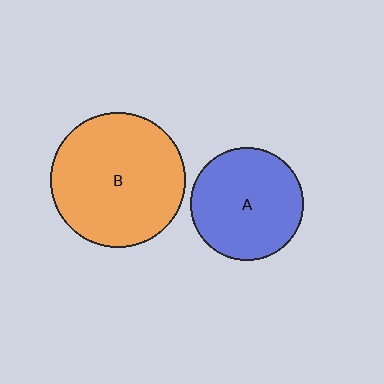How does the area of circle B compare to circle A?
Approximately 1.4 times.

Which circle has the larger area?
Circle B (orange).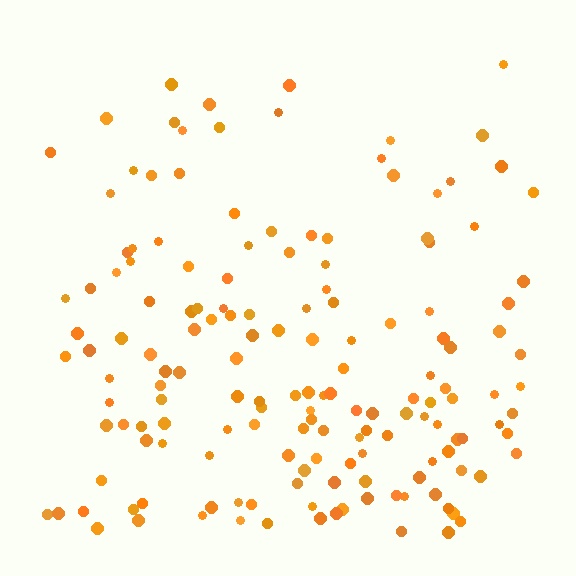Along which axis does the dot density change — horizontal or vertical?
Vertical.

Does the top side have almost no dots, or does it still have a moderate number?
Still a moderate number, just noticeably fewer than the bottom.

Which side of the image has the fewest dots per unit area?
The top.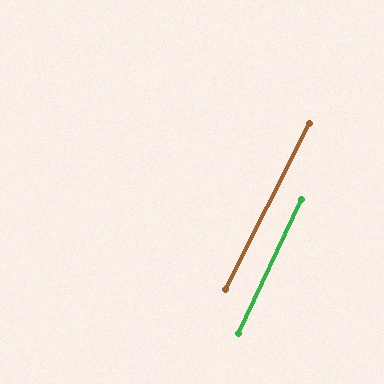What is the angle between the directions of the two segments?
Approximately 1 degree.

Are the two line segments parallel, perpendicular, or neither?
Parallel — their directions differ by only 1.5°.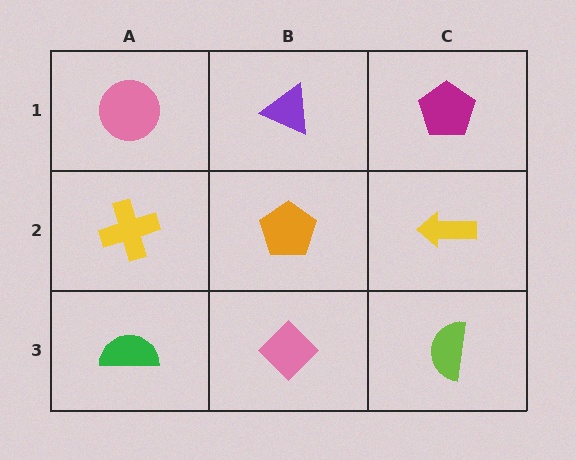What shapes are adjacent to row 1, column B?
An orange pentagon (row 2, column B), a pink circle (row 1, column A), a magenta pentagon (row 1, column C).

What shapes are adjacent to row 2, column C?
A magenta pentagon (row 1, column C), a lime semicircle (row 3, column C), an orange pentagon (row 2, column B).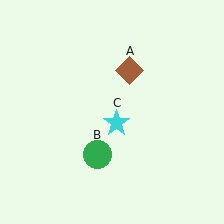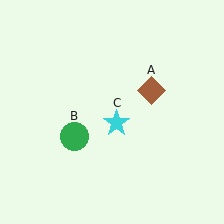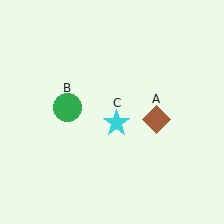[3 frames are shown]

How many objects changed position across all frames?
2 objects changed position: brown diamond (object A), green circle (object B).